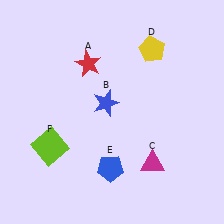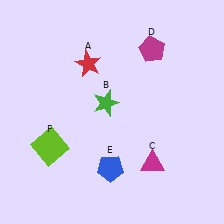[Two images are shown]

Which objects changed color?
B changed from blue to green. D changed from yellow to magenta.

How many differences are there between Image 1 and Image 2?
There are 2 differences between the two images.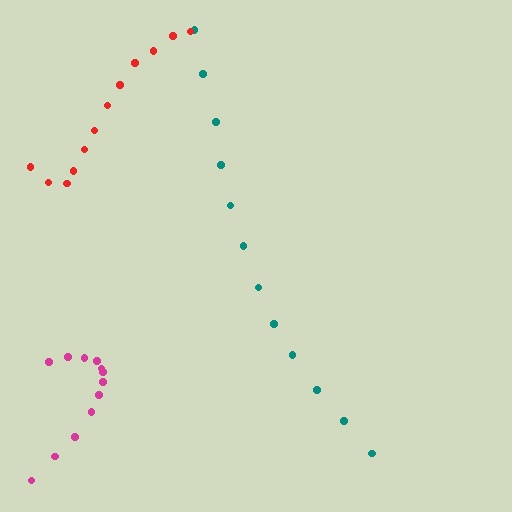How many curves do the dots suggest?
There are 3 distinct paths.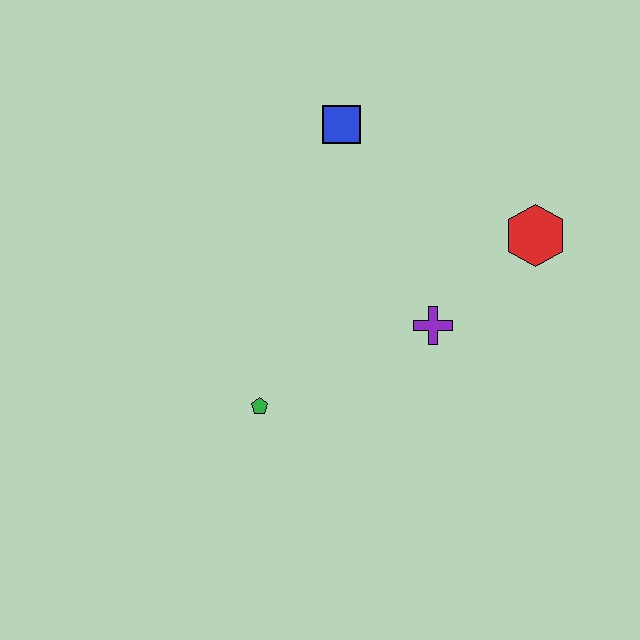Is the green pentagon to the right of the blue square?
No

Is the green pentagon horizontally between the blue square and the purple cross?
No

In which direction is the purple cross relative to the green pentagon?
The purple cross is to the right of the green pentagon.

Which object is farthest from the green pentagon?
The red hexagon is farthest from the green pentagon.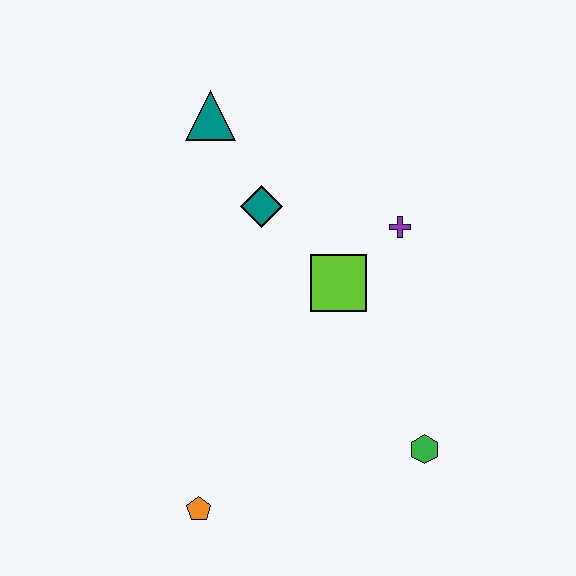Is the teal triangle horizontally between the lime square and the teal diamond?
No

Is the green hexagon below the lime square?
Yes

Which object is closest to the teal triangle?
The teal diamond is closest to the teal triangle.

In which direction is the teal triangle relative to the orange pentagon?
The teal triangle is above the orange pentagon.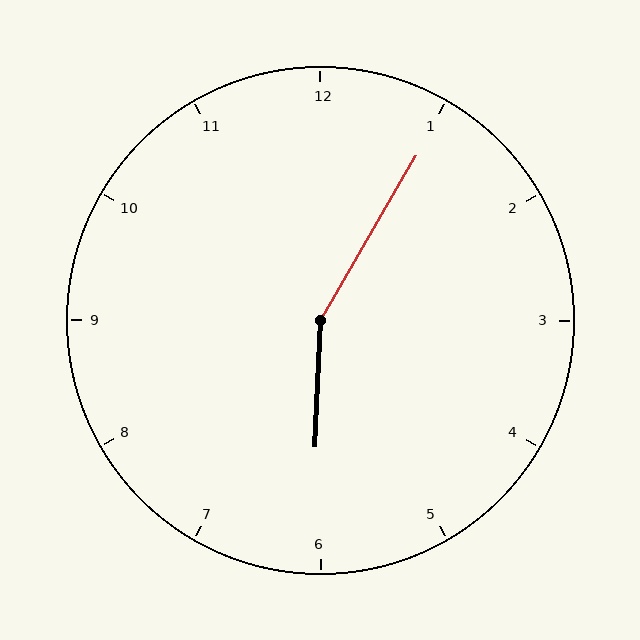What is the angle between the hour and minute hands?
Approximately 152 degrees.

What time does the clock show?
6:05.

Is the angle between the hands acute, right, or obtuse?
It is obtuse.